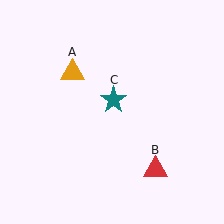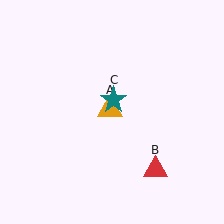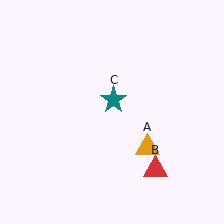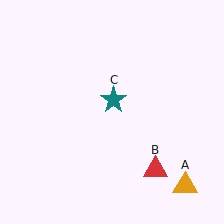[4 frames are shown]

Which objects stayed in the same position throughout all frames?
Red triangle (object B) and teal star (object C) remained stationary.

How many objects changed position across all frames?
1 object changed position: orange triangle (object A).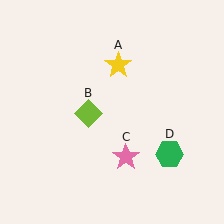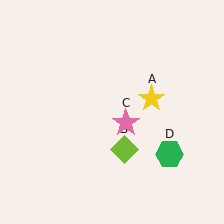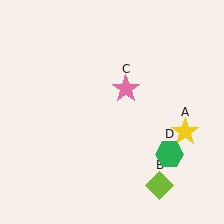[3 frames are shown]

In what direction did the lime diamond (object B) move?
The lime diamond (object B) moved down and to the right.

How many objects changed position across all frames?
3 objects changed position: yellow star (object A), lime diamond (object B), pink star (object C).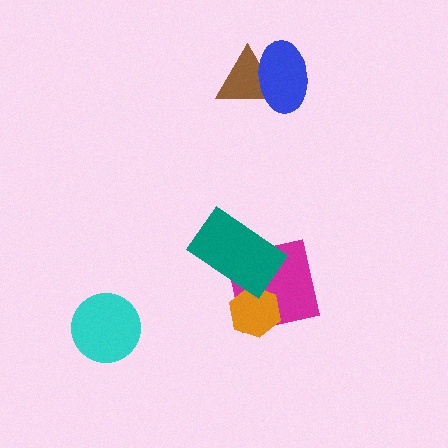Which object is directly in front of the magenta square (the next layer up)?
The orange hexagon is directly in front of the magenta square.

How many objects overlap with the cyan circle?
0 objects overlap with the cyan circle.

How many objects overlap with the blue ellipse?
1 object overlaps with the blue ellipse.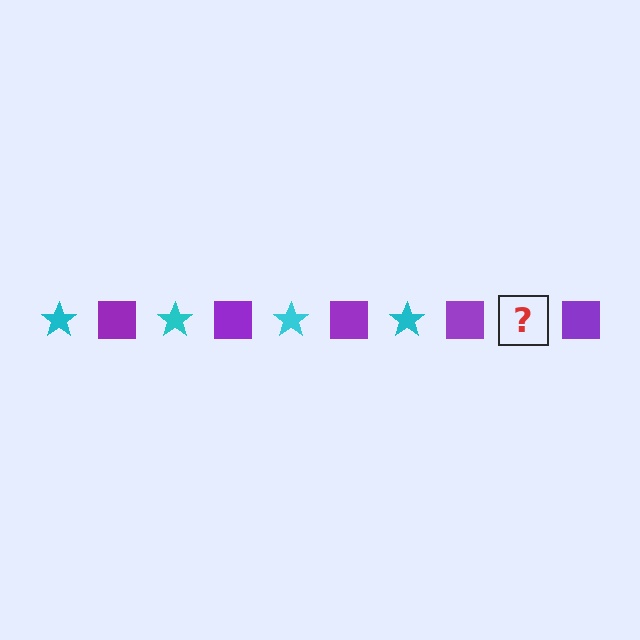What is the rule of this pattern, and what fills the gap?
The rule is that the pattern alternates between cyan star and purple square. The gap should be filled with a cyan star.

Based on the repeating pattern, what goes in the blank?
The blank should be a cyan star.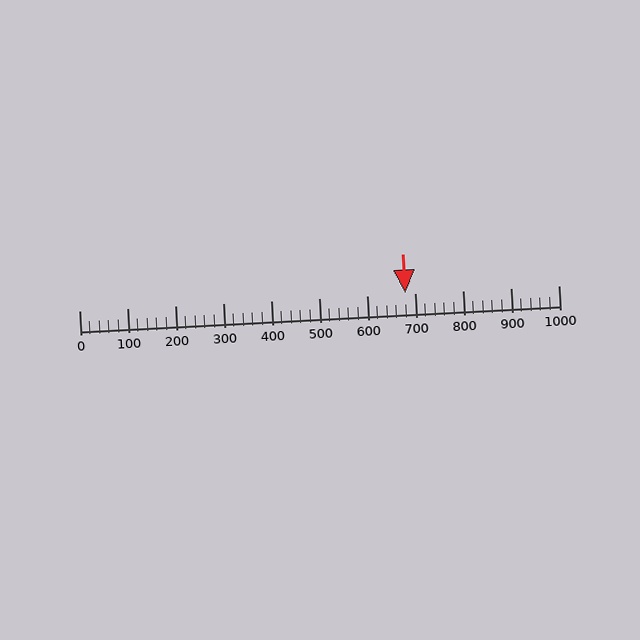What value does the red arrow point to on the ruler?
The red arrow points to approximately 681.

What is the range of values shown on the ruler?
The ruler shows values from 0 to 1000.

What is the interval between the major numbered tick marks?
The major tick marks are spaced 100 units apart.